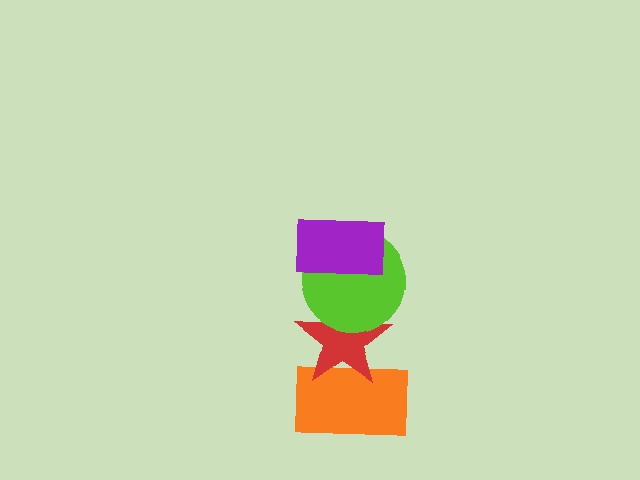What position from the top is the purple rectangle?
The purple rectangle is 1st from the top.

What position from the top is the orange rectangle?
The orange rectangle is 4th from the top.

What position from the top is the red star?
The red star is 3rd from the top.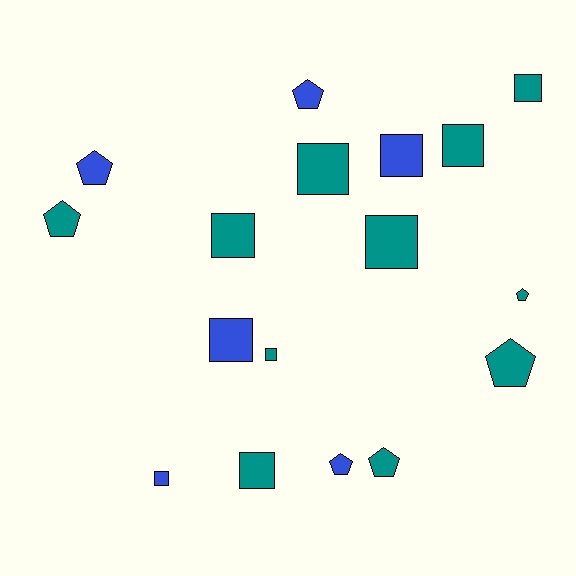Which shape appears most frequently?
Square, with 10 objects.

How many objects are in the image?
There are 17 objects.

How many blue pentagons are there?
There are 3 blue pentagons.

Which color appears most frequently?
Teal, with 11 objects.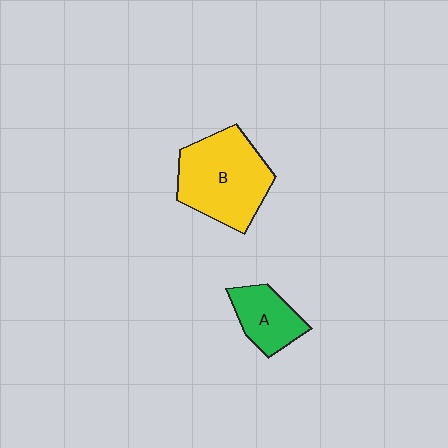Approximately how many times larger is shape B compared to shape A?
Approximately 2.0 times.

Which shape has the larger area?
Shape B (yellow).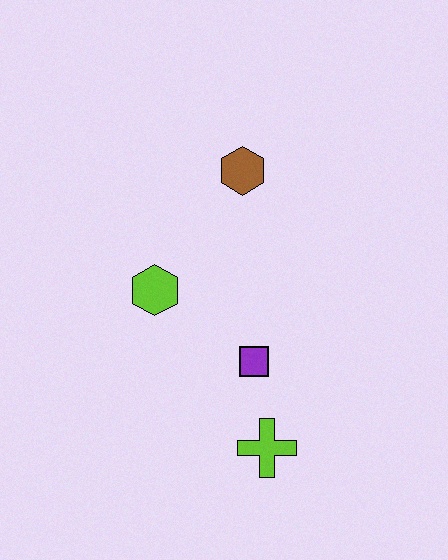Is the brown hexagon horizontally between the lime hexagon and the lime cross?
Yes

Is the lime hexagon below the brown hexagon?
Yes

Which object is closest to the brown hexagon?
The lime hexagon is closest to the brown hexagon.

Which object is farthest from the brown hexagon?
The lime cross is farthest from the brown hexagon.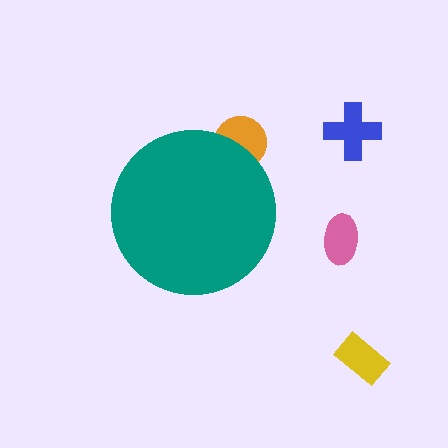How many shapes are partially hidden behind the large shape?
1 shape is partially hidden.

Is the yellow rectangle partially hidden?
No, the yellow rectangle is fully visible.